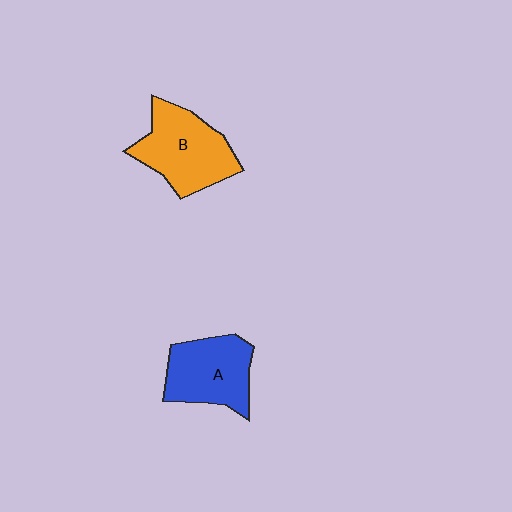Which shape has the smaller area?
Shape A (blue).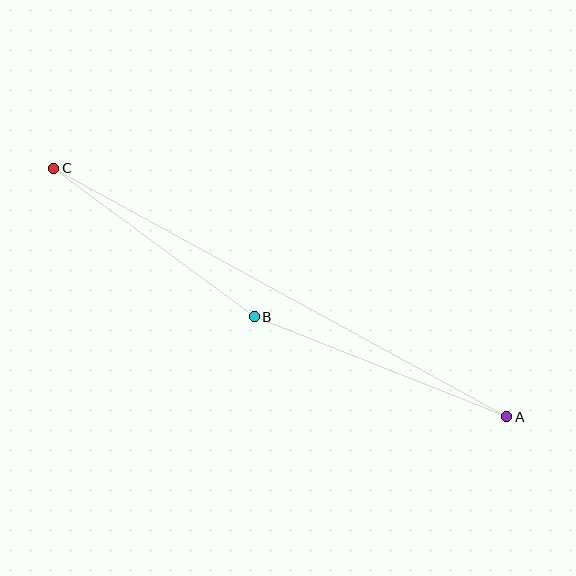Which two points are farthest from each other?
Points A and C are farthest from each other.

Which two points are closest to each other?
Points B and C are closest to each other.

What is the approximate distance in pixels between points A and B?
The distance between A and B is approximately 272 pixels.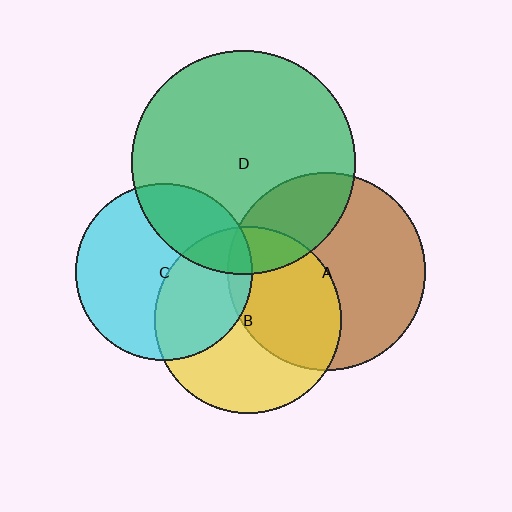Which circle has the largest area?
Circle D (green).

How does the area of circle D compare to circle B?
Approximately 1.4 times.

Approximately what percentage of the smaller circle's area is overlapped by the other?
Approximately 25%.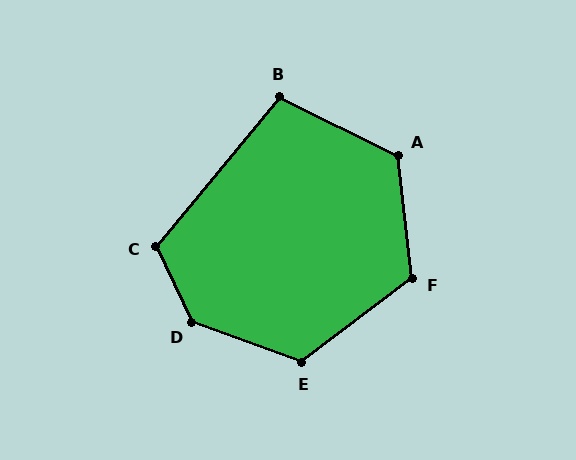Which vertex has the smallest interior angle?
B, at approximately 103 degrees.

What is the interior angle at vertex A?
Approximately 123 degrees (obtuse).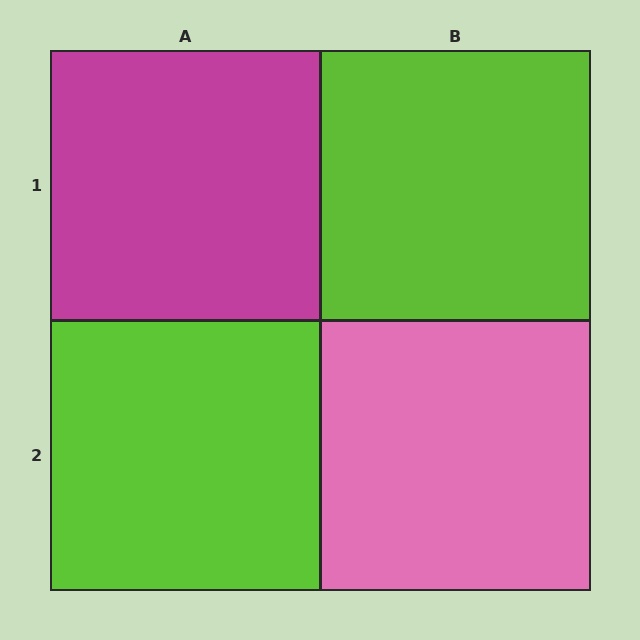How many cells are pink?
1 cell is pink.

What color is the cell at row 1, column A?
Magenta.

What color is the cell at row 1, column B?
Lime.